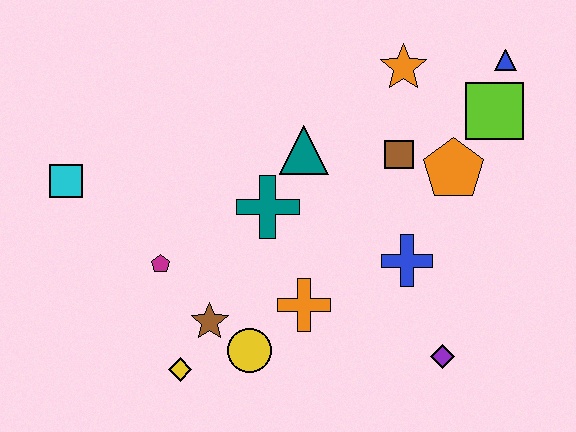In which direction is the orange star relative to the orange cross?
The orange star is above the orange cross.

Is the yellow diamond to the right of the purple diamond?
No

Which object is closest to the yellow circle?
The brown star is closest to the yellow circle.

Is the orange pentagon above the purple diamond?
Yes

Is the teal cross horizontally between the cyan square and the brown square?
Yes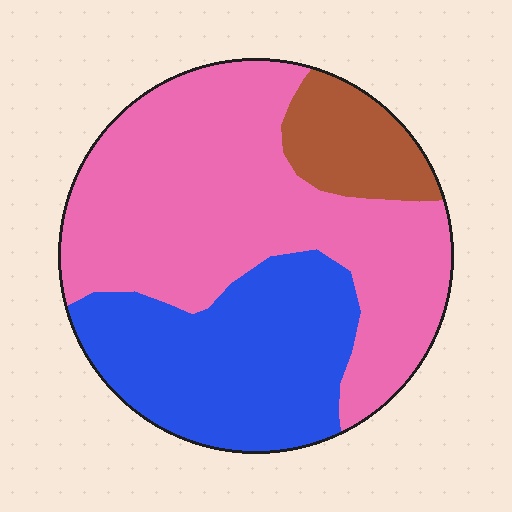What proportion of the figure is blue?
Blue covers 33% of the figure.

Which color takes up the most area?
Pink, at roughly 55%.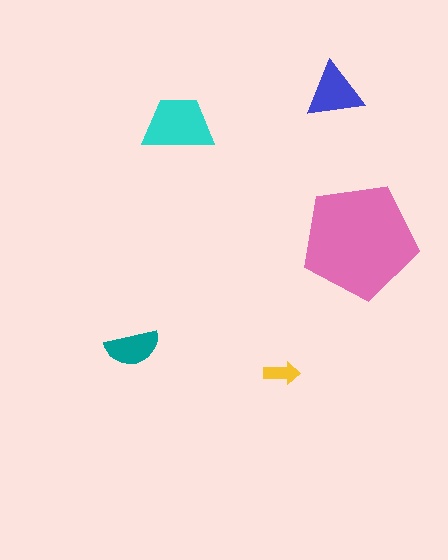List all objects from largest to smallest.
The pink pentagon, the cyan trapezoid, the blue triangle, the teal semicircle, the yellow arrow.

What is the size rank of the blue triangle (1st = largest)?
3rd.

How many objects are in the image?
There are 5 objects in the image.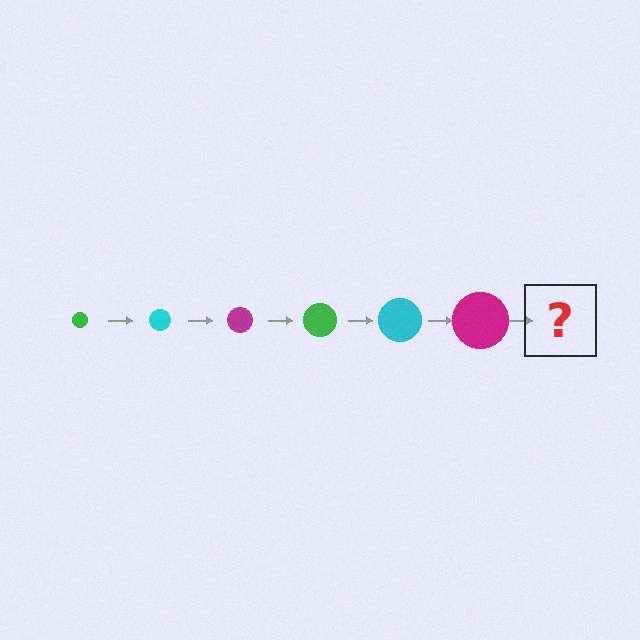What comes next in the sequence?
The next element should be a green circle, larger than the previous one.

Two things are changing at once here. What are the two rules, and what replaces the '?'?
The two rules are that the circle grows larger each step and the color cycles through green, cyan, and magenta. The '?' should be a green circle, larger than the previous one.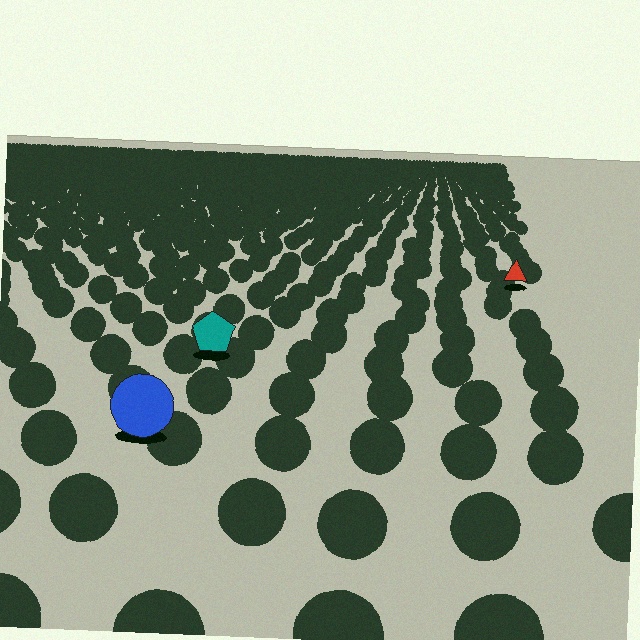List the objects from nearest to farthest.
From nearest to farthest: the blue circle, the teal pentagon, the red triangle.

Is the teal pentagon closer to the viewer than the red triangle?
Yes. The teal pentagon is closer — you can tell from the texture gradient: the ground texture is coarser near it.